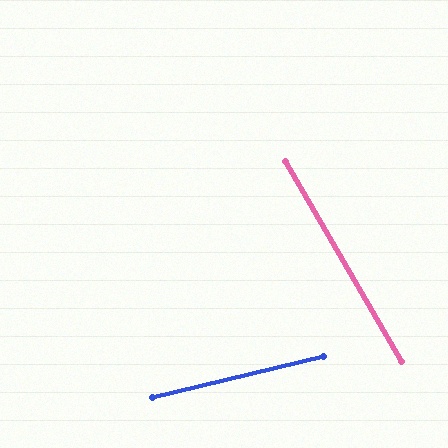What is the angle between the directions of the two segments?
Approximately 73 degrees.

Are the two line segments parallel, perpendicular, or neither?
Neither parallel nor perpendicular — they differ by about 73°.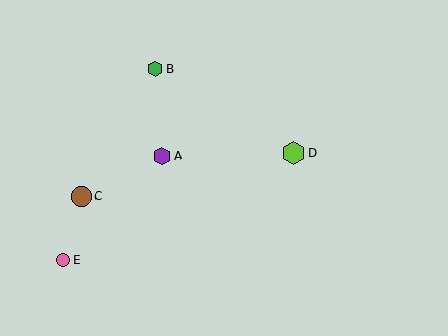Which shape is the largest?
The lime hexagon (labeled D) is the largest.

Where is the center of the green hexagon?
The center of the green hexagon is at (155, 69).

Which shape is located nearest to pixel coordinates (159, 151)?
The purple hexagon (labeled A) at (162, 156) is nearest to that location.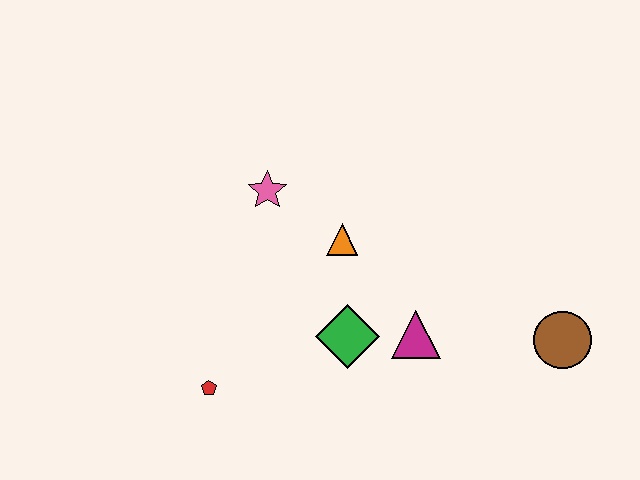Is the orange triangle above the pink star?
No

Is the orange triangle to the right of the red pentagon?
Yes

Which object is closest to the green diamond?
The magenta triangle is closest to the green diamond.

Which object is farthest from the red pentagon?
The brown circle is farthest from the red pentagon.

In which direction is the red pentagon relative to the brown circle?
The red pentagon is to the left of the brown circle.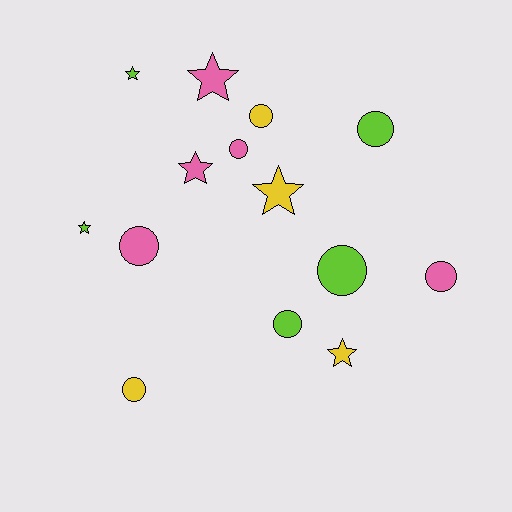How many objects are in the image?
There are 14 objects.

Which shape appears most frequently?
Circle, with 8 objects.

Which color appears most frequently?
Lime, with 5 objects.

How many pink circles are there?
There are 3 pink circles.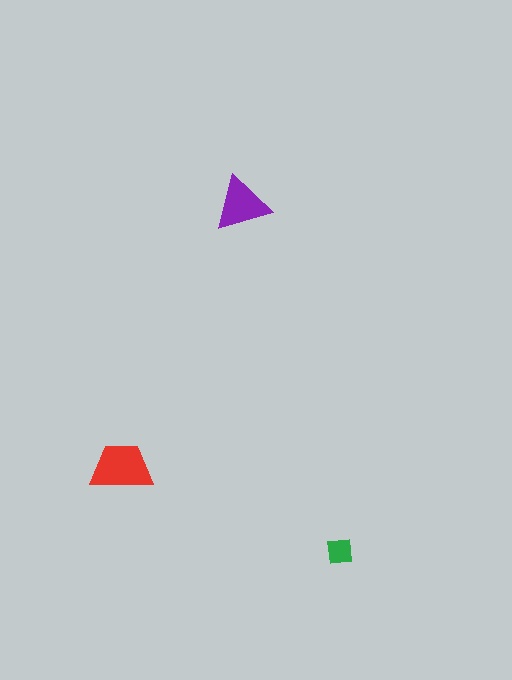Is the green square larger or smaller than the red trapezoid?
Smaller.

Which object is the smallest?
The green square.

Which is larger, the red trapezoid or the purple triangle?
The red trapezoid.